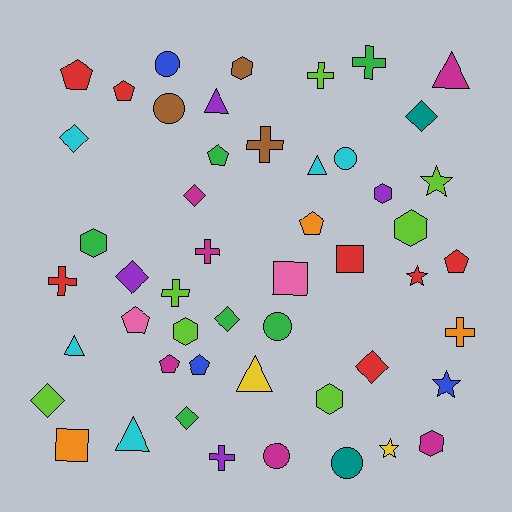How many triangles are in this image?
There are 6 triangles.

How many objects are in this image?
There are 50 objects.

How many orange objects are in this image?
There are 3 orange objects.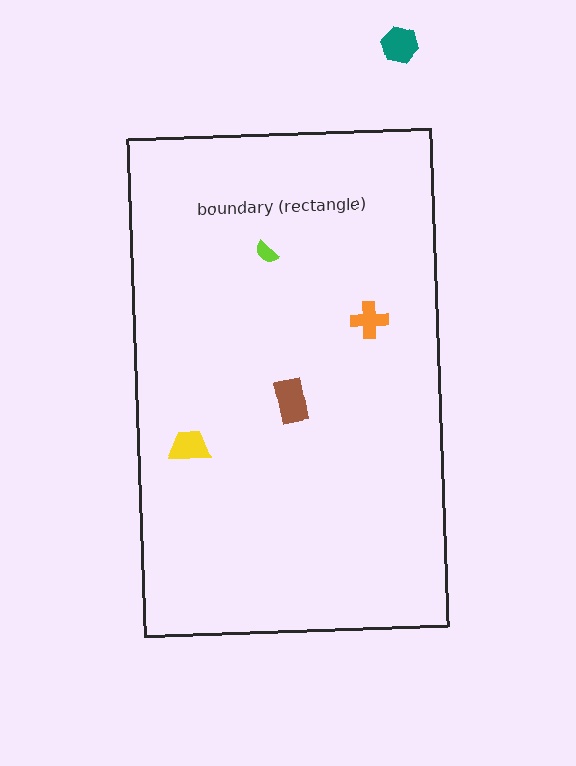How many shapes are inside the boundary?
4 inside, 1 outside.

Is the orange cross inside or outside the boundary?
Inside.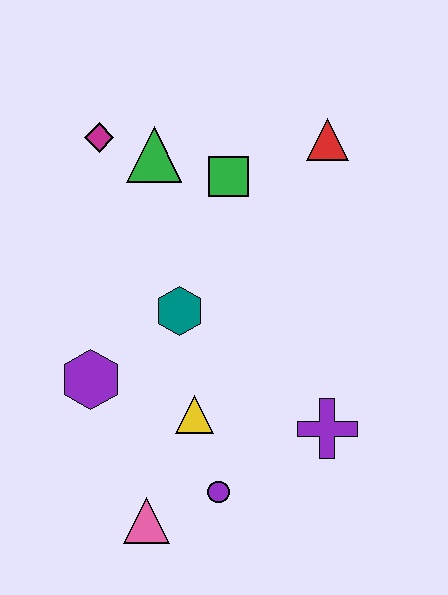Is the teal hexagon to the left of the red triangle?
Yes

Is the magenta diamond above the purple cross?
Yes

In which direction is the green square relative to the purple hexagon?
The green square is above the purple hexagon.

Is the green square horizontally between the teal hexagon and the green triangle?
No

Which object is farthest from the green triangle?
The pink triangle is farthest from the green triangle.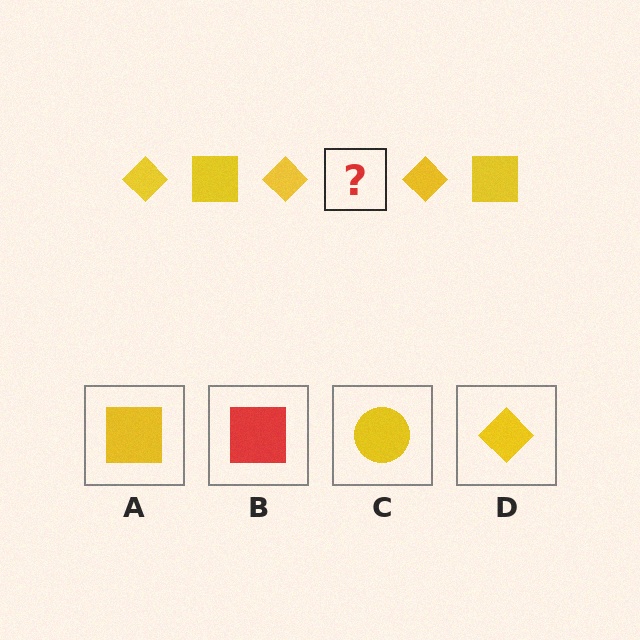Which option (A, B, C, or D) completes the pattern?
A.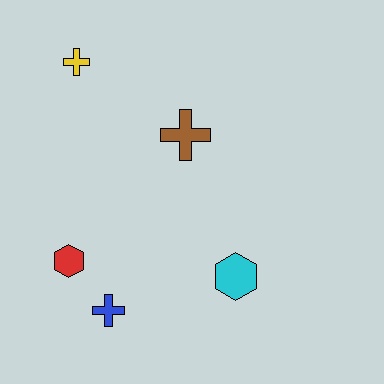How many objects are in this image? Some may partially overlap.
There are 5 objects.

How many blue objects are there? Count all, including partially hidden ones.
There is 1 blue object.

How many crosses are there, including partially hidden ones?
There are 3 crosses.